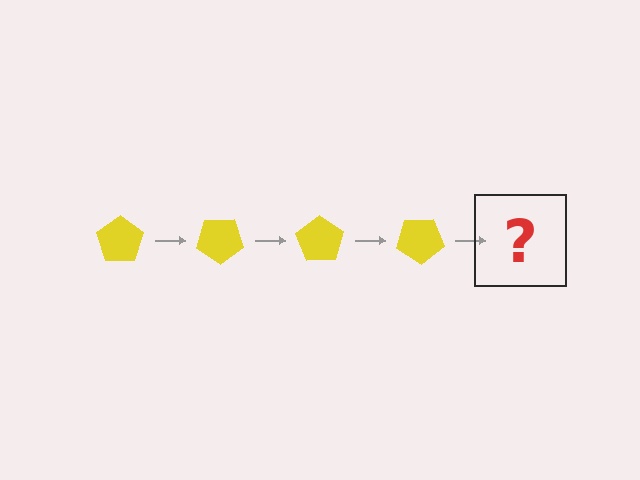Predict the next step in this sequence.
The next step is a yellow pentagon rotated 140 degrees.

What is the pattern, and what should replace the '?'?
The pattern is that the pentagon rotates 35 degrees each step. The '?' should be a yellow pentagon rotated 140 degrees.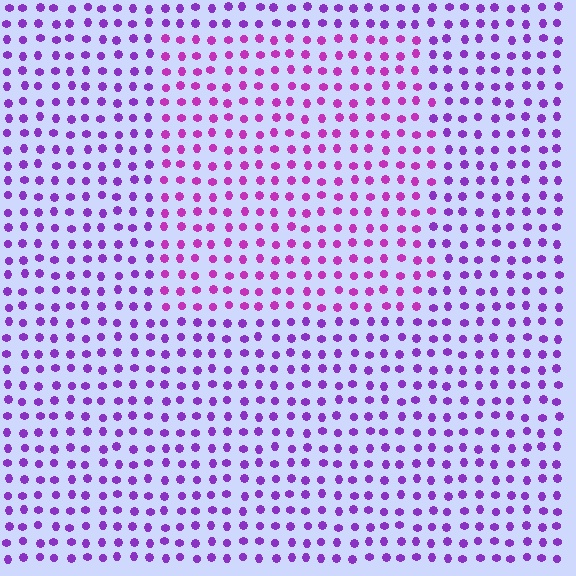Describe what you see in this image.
The image is filled with small purple elements in a uniform arrangement. A rectangle-shaped region is visible where the elements are tinted to a slightly different hue, forming a subtle color boundary.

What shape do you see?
I see a rectangle.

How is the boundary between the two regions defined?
The boundary is defined purely by a slight shift in hue (about 27 degrees). Spacing, size, and orientation are identical on both sides.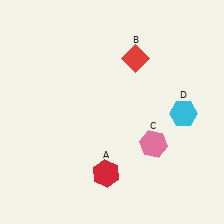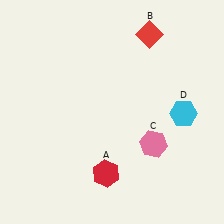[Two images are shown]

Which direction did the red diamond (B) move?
The red diamond (B) moved up.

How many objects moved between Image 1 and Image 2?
1 object moved between the two images.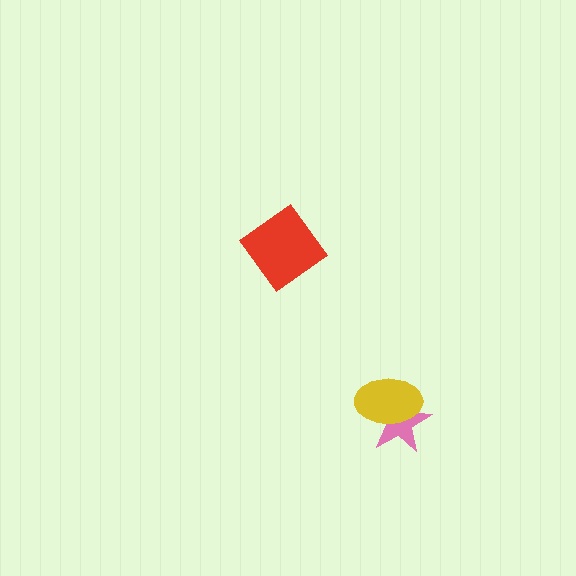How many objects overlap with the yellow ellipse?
1 object overlaps with the yellow ellipse.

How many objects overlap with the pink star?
1 object overlaps with the pink star.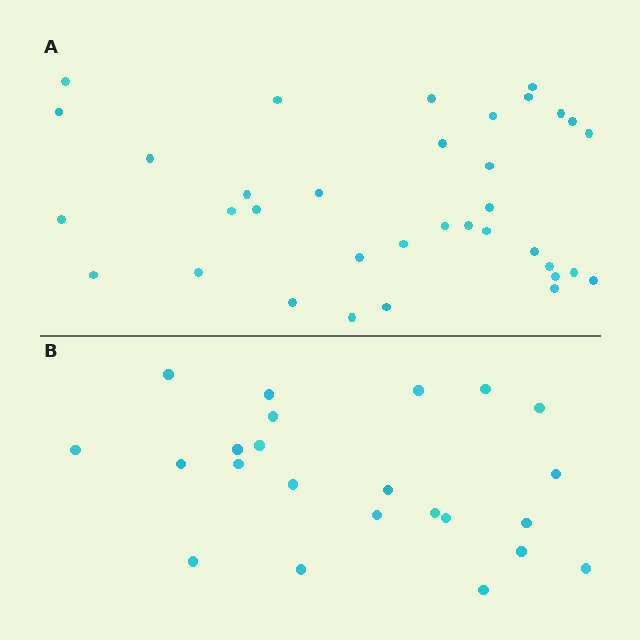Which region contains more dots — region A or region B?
Region A (the top region) has more dots.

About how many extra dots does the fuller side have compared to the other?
Region A has roughly 12 or so more dots than region B.